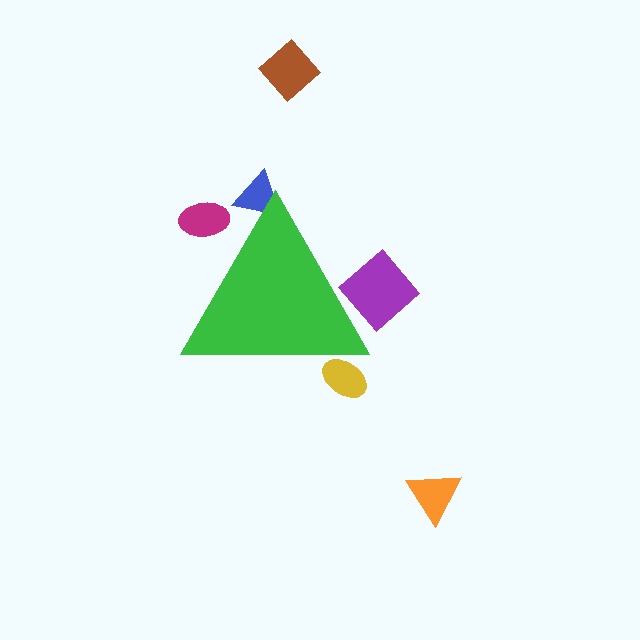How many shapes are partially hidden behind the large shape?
4 shapes are partially hidden.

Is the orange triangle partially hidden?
No, the orange triangle is fully visible.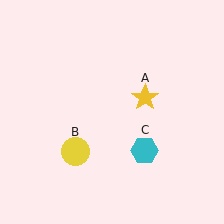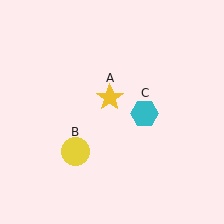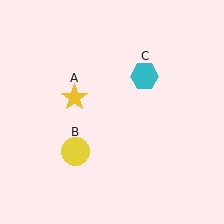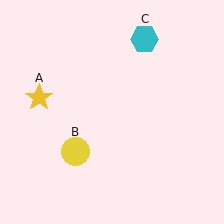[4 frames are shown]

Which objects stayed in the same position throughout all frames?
Yellow circle (object B) remained stationary.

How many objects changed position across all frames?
2 objects changed position: yellow star (object A), cyan hexagon (object C).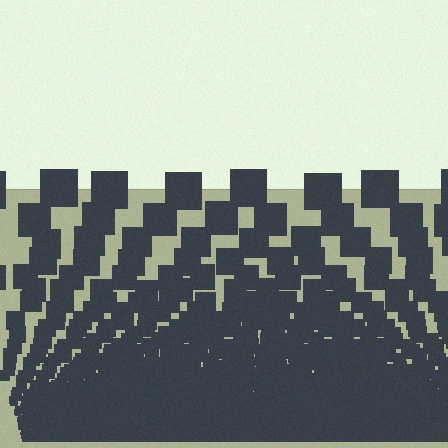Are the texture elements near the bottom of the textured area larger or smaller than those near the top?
Smaller. The gradient is inverted — elements near the bottom are smaller and denser.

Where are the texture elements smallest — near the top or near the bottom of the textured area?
Near the bottom.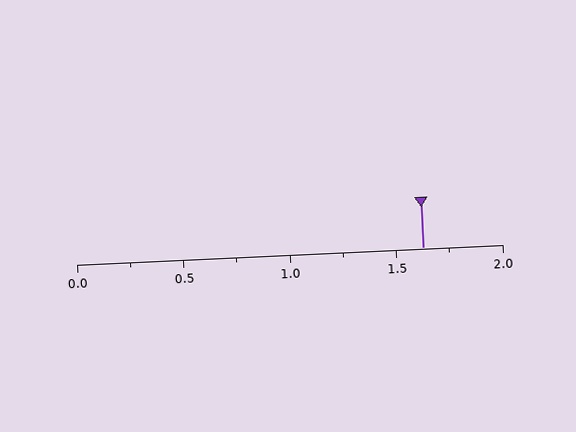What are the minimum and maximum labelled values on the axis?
The axis runs from 0.0 to 2.0.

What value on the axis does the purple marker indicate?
The marker indicates approximately 1.62.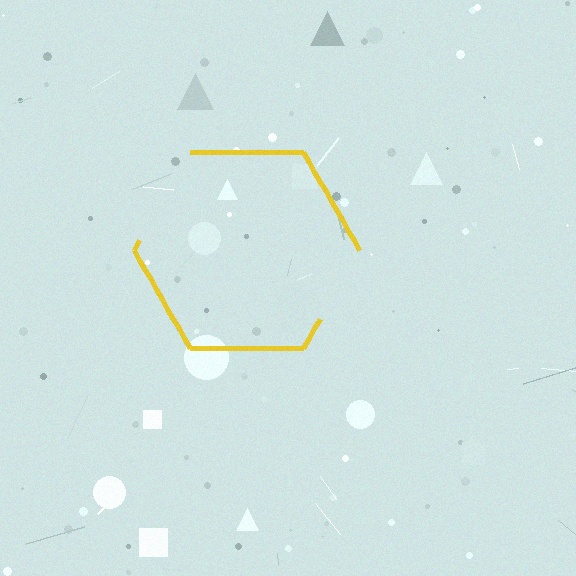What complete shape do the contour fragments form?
The contour fragments form a hexagon.